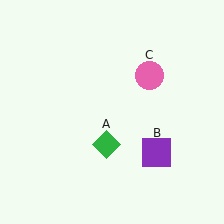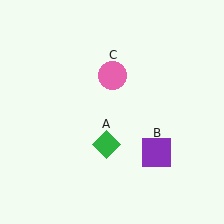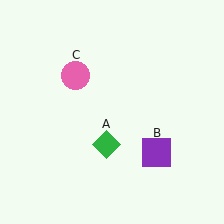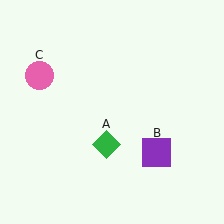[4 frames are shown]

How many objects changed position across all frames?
1 object changed position: pink circle (object C).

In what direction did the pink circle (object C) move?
The pink circle (object C) moved left.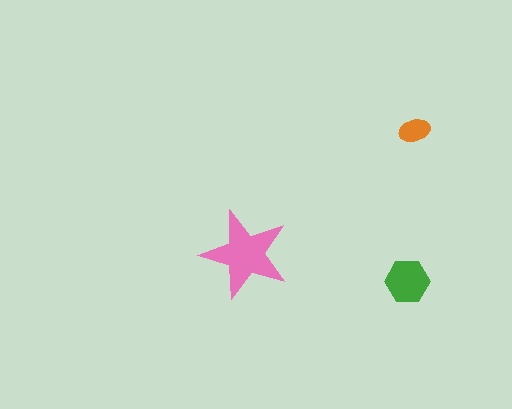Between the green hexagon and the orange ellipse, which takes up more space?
The green hexagon.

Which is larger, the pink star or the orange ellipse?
The pink star.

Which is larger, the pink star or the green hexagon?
The pink star.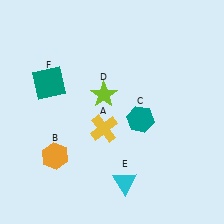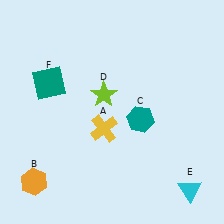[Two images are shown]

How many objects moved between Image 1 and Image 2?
2 objects moved between the two images.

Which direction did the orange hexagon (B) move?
The orange hexagon (B) moved down.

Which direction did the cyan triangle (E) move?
The cyan triangle (E) moved right.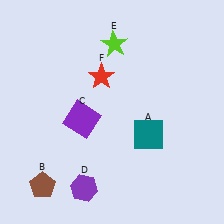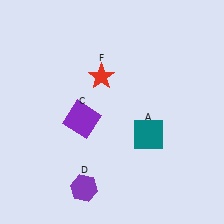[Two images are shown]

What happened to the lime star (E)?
The lime star (E) was removed in Image 2. It was in the top-right area of Image 1.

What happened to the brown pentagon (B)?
The brown pentagon (B) was removed in Image 2. It was in the bottom-left area of Image 1.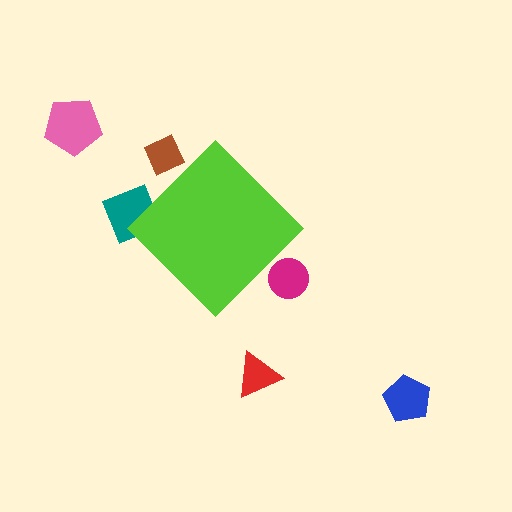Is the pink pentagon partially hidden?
No, the pink pentagon is fully visible.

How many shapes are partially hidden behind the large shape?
3 shapes are partially hidden.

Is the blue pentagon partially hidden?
No, the blue pentagon is fully visible.